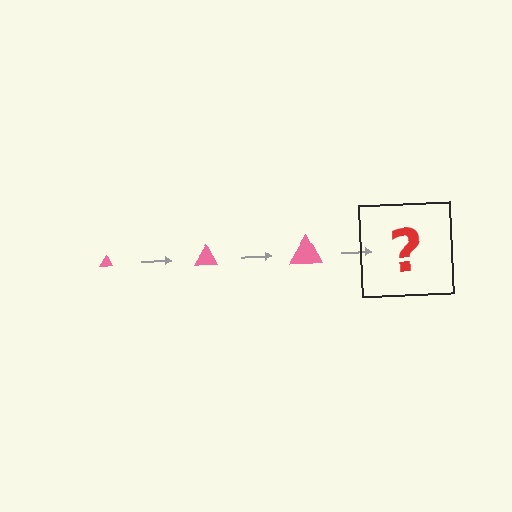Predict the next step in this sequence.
The next step is a pink triangle, larger than the previous one.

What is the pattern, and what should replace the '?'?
The pattern is that the triangle gets progressively larger each step. The '?' should be a pink triangle, larger than the previous one.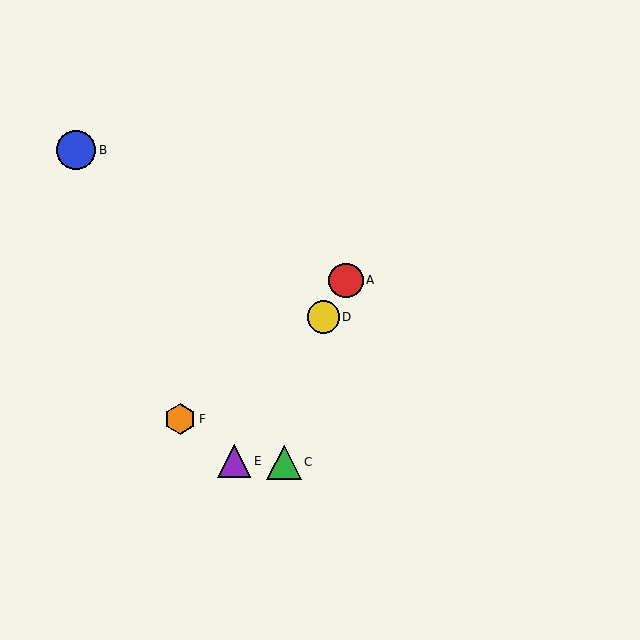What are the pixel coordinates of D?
Object D is at (323, 317).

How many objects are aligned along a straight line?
3 objects (A, D, E) are aligned along a straight line.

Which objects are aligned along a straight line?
Objects A, D, E are aligned along a straight line.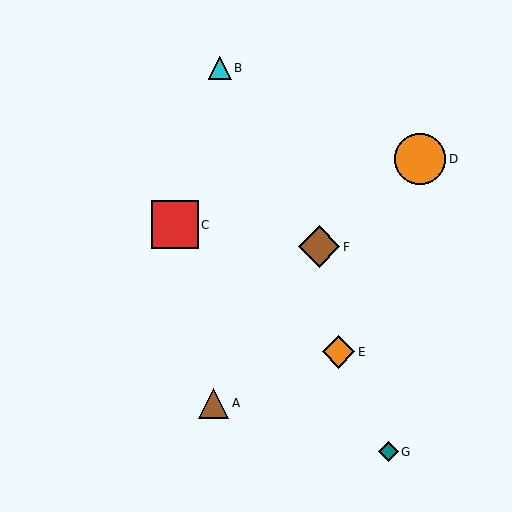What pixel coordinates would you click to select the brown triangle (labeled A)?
Click at (214, 403) to select the brown triangle A.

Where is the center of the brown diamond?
The center of the brown diamond is at (319, 247).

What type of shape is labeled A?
Shape A is a brown triangle.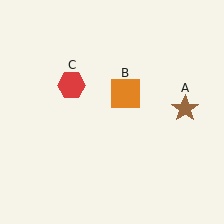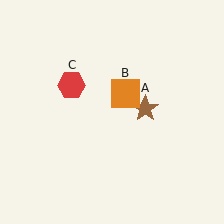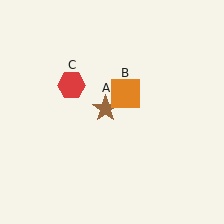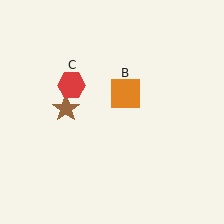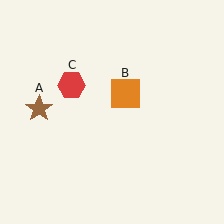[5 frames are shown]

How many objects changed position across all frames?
1 object changed position: brown star (object A).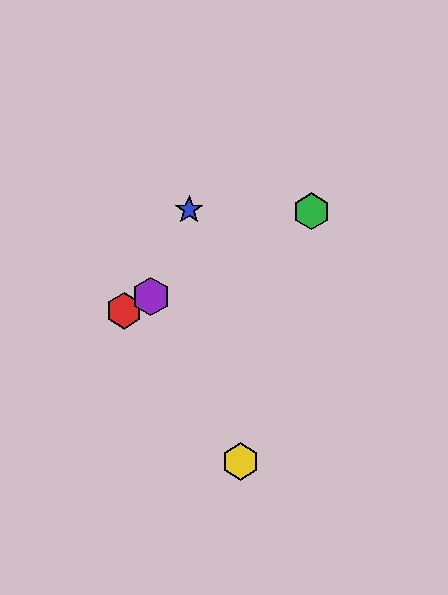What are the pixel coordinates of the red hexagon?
The red hexagon is at (124, 311).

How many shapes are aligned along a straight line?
3 shapes (the red hexagon, the green hexagon, the purple hexagon) are aligned along a straight line.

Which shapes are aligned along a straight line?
The red hexagon, the green hexagon, the purple hexagon are aligned along a straight line.